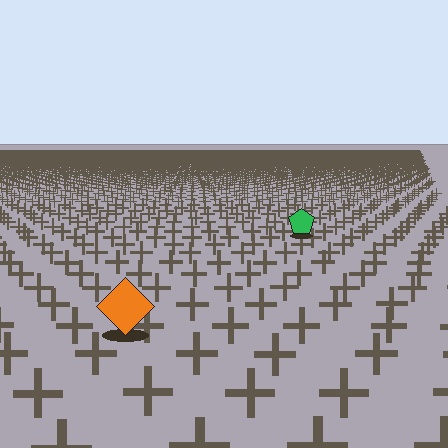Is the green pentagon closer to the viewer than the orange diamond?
No. The orange diamond is closer — you can tell from the texture gradient: the ground texture is coarser near it.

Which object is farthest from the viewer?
The green pentagon is farthest from the viewer. It appears smaller and the ground texture around it is denser.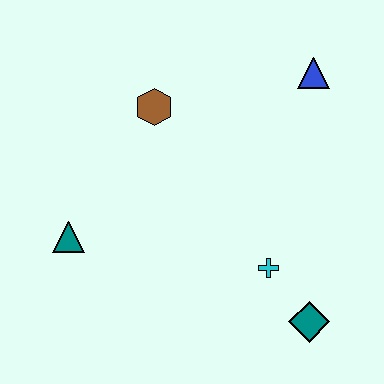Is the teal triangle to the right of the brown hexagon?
No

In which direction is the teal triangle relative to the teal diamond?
The teal triangle is to the left of the teal diamond.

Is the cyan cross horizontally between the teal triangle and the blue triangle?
Yes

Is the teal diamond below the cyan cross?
Yes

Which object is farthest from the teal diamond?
The brown hexagon is farthest from the teal diamond.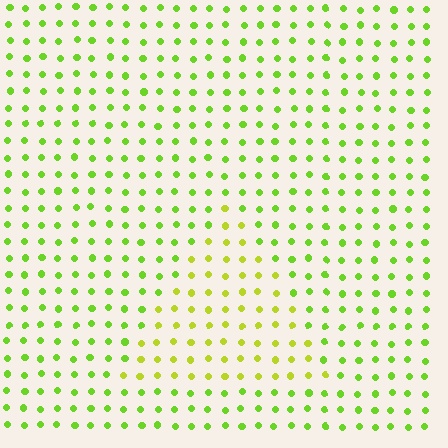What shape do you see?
I see a triangle.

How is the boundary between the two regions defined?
The boundary is defined purely by a slight shift in hue (about 26 degrees). Spacing, size, and orientation are identical on both sides.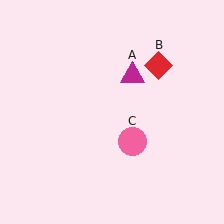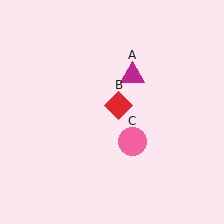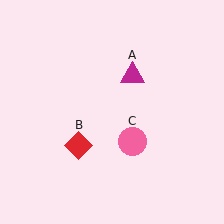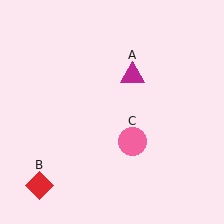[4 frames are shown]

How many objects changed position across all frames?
1 object changed position: red diamond (object B).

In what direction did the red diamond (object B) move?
The red diamond (object B) moved down and to the left.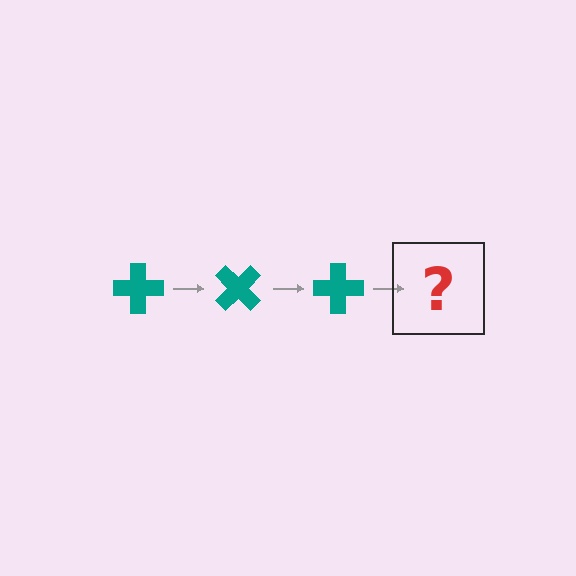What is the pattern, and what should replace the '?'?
The pattern is that the cross rotates 45 degrees each step. The '?' should be a teal cross rotated 135 degrees.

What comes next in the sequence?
The next element should be a teal cross rotated 135 degrees.